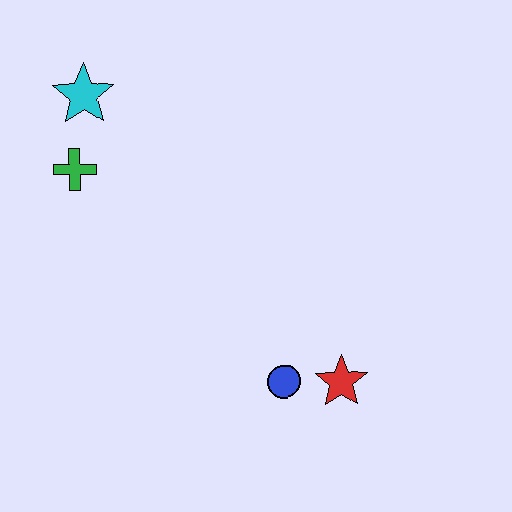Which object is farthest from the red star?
The cyan star is farthest from the red star.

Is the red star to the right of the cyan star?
Yes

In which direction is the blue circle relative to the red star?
The blue circle is to the left of the red star.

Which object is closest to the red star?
The blue circle is closest to the red star.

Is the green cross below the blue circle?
No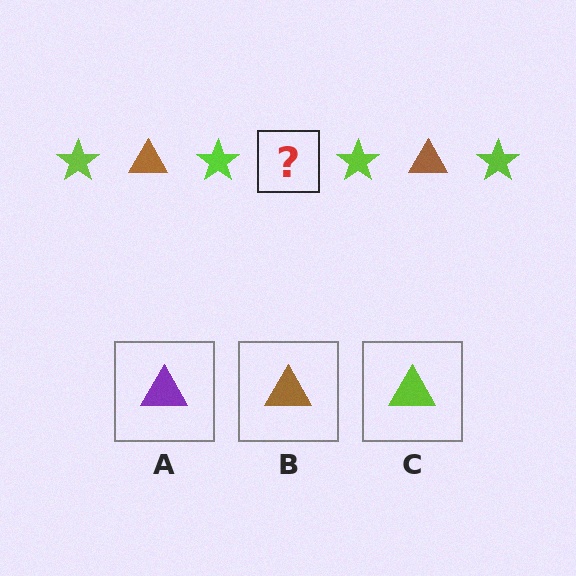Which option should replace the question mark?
Option B.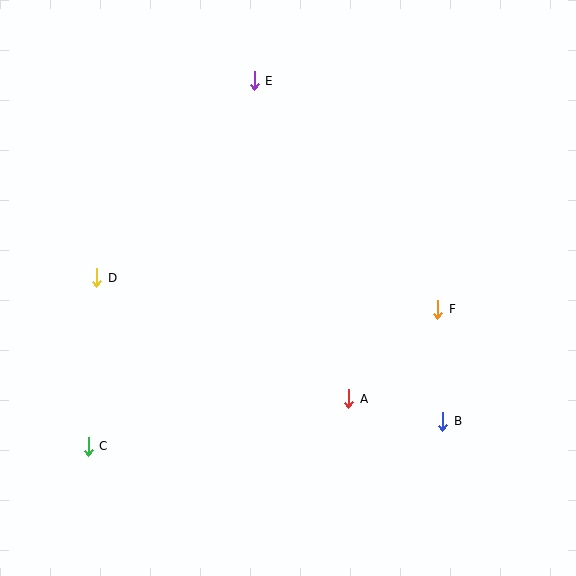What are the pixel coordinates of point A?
Point A is at (349, 399).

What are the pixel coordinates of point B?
Point B is at (443, 421).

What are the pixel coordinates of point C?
Point C is at (88, 446).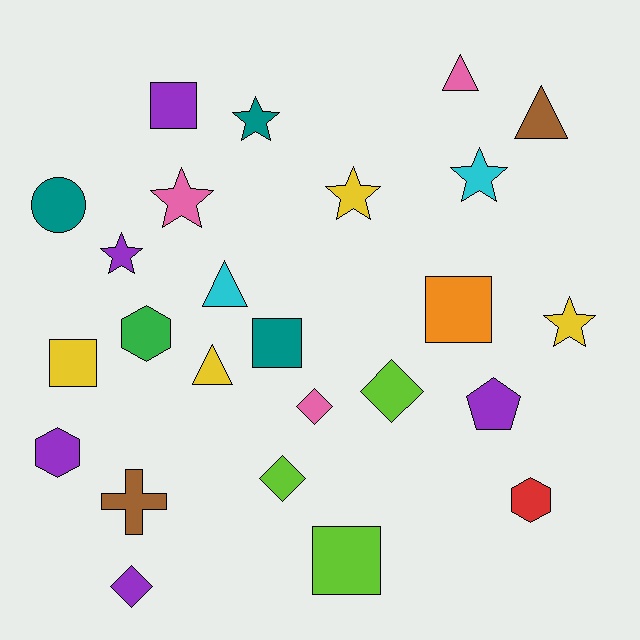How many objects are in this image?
There are 25 objects.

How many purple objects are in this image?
There are 5 purple objects.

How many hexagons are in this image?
There are 3 hexagons.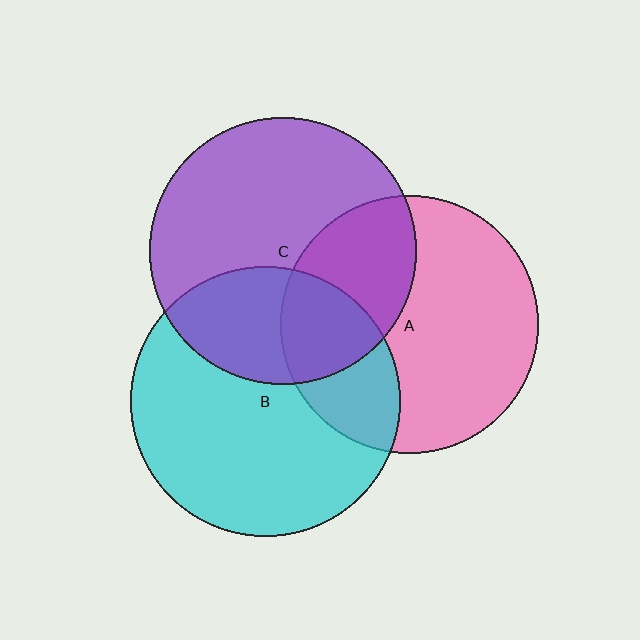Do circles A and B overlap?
Yes.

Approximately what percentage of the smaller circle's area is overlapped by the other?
Approximately 30%.